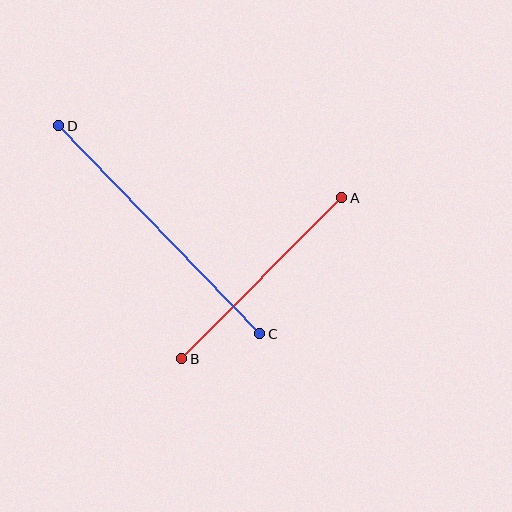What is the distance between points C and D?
The distance is approximately 289 pixels.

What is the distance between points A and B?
The distance is approximately 227 pixels.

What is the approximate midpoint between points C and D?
The midpoint is at approximately (159, 230) pixels.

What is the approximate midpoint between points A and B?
The midpoint is at approximately (262, 278) pixels.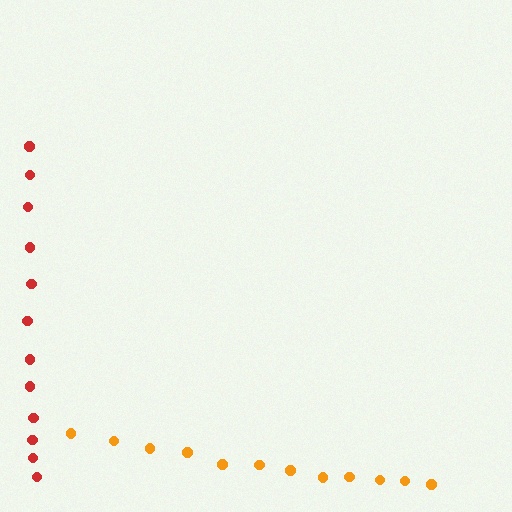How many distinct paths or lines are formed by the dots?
There are 2 distinct paths.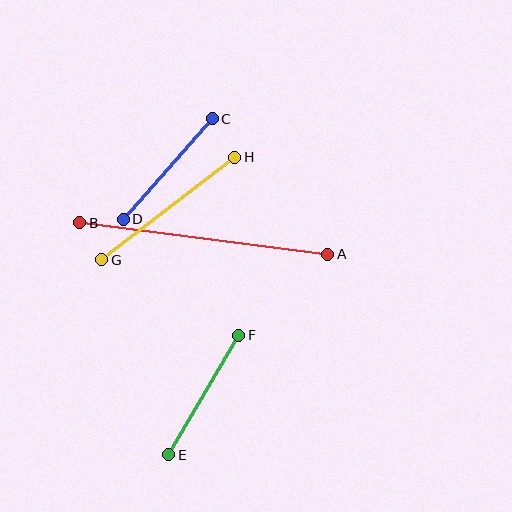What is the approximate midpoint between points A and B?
The midpoint is at approximately (204, 238) pixels.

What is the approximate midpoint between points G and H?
The midpoint is at approximately (168, 209) pixels.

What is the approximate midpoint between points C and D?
The midpoint is at approximately (168, 169) pixels.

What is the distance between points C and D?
The distance is approximately 134 pixels.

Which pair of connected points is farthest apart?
Points A and B are farthest apart.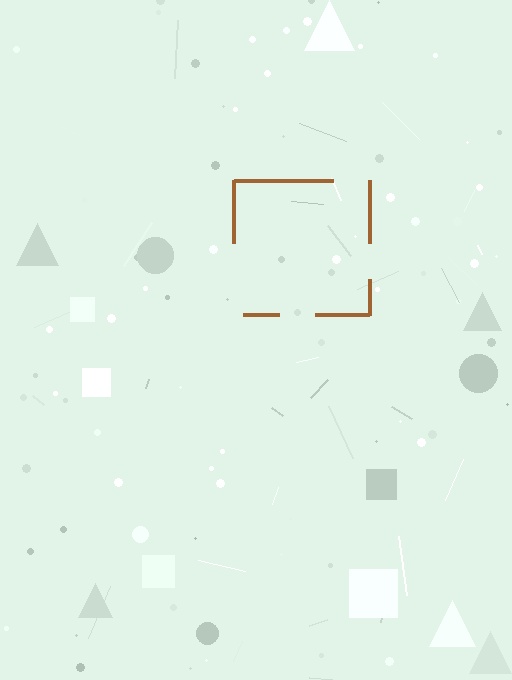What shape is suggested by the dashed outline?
The dashed outline suggests a square.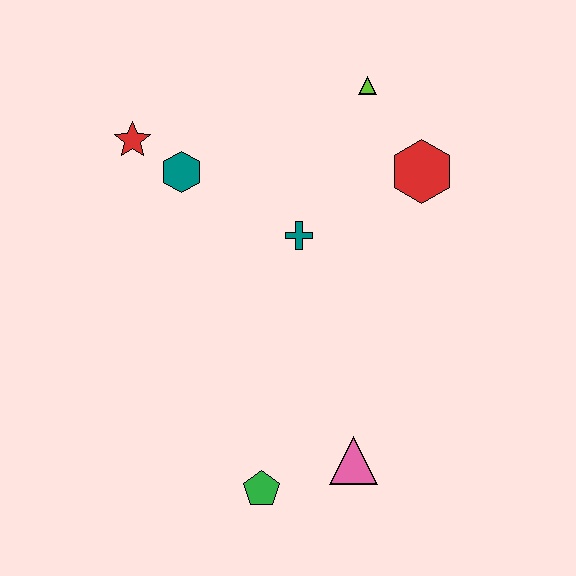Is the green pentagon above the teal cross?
No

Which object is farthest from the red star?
The pink triangle is farthest from the red star.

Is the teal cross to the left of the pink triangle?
Yes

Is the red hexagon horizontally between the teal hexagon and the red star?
No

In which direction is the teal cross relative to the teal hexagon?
The teal cross is to the right of the teal hexagon.